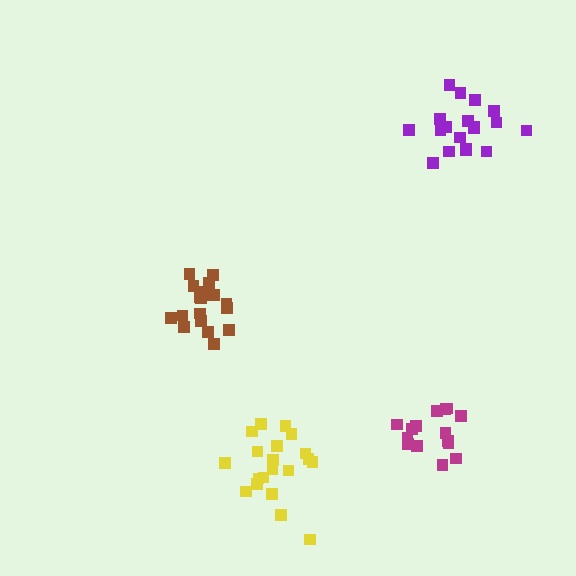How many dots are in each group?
Group 1: 15 dots, Group 2: 20 dots, Group 3: 20 dots, Group 4: 19 dots (74 total).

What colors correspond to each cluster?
The clusters are colored: magenta, brown, yellow, purple.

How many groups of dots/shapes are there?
There are 4 groups.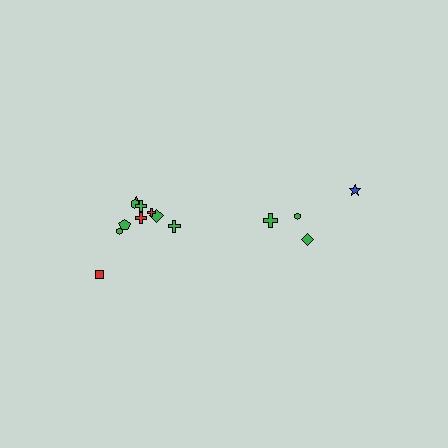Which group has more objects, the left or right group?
The left group.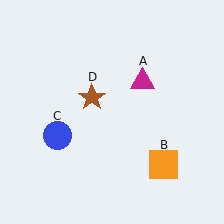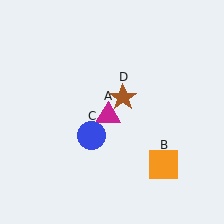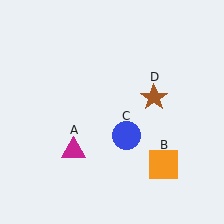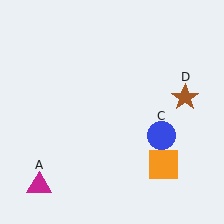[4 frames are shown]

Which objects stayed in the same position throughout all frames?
Orange square (object B) remained stationary.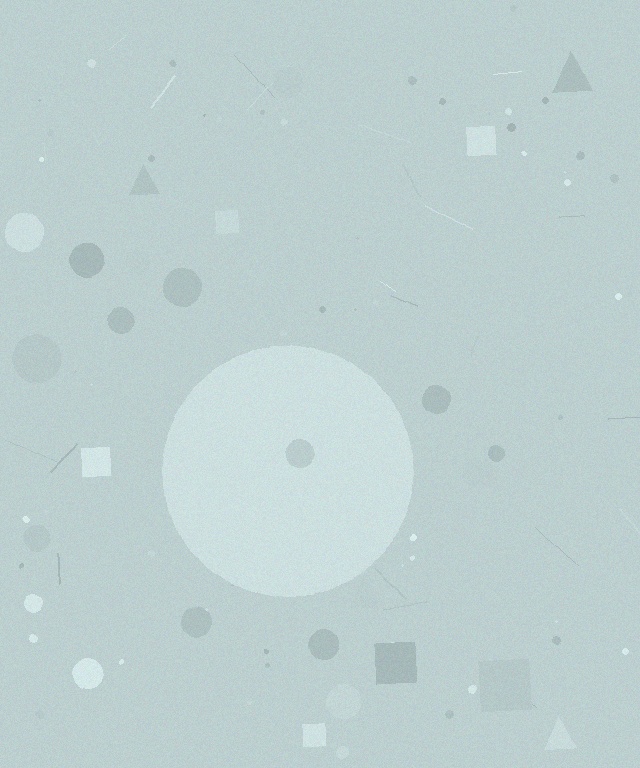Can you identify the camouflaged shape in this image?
The camouflaged shape is a circle.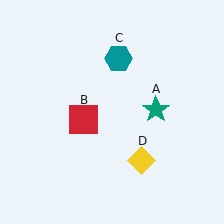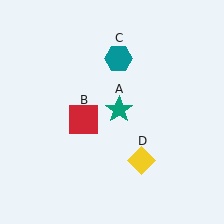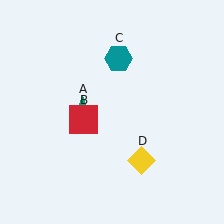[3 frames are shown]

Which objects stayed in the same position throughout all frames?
Red square (object B) and teal hexagon (object C) and yellow diamond (object D) remained stationary.